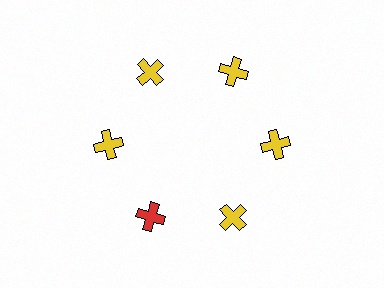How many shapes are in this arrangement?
There are 6 shapes arranged in a ring pattern.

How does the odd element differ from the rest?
It has a different color: red instead of yellow.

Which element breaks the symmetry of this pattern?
The red cross at roughly the 7 o'clock position breaks the symmetry. All other shapes are yellow crosses.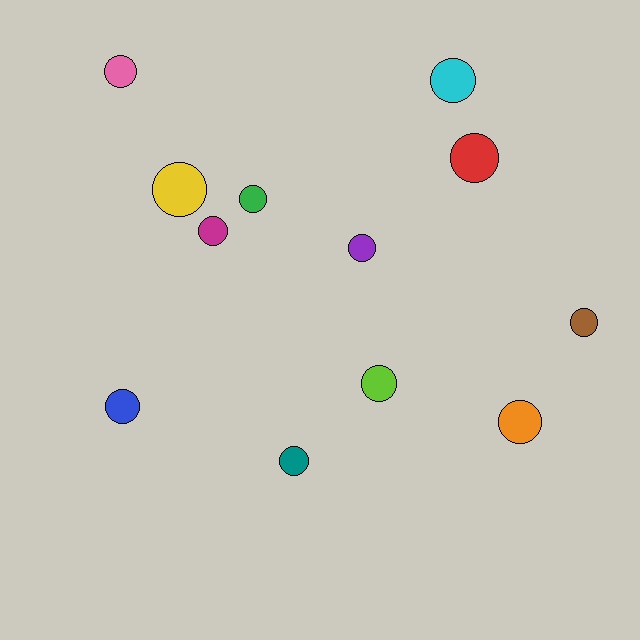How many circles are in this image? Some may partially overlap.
There are 12 circles.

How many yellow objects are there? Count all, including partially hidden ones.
There is 1 yellow object.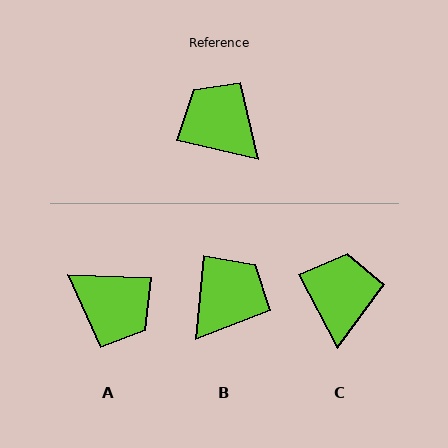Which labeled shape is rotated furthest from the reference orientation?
A, about 168 degrees away.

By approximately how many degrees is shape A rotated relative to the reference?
Approximately 168 degrees clockwise.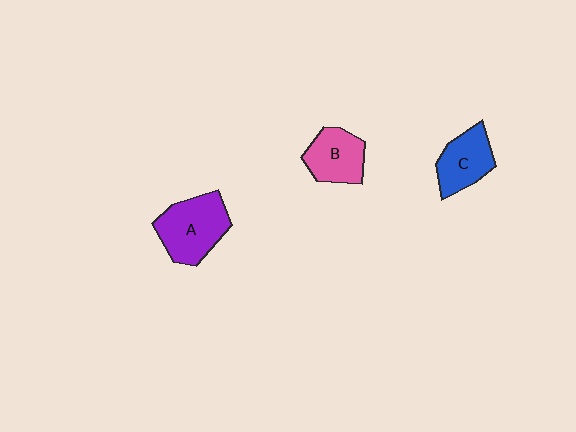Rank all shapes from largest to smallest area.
From largest to smallest: A (purple), B (pink), C (blue).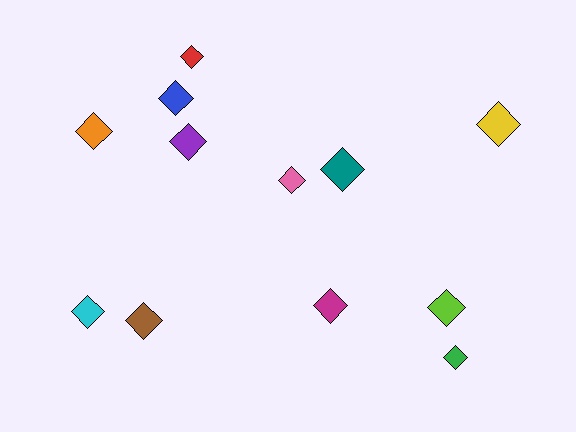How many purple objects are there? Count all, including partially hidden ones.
There is 1 purple object.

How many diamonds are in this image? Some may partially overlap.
There are 12 diamonds.